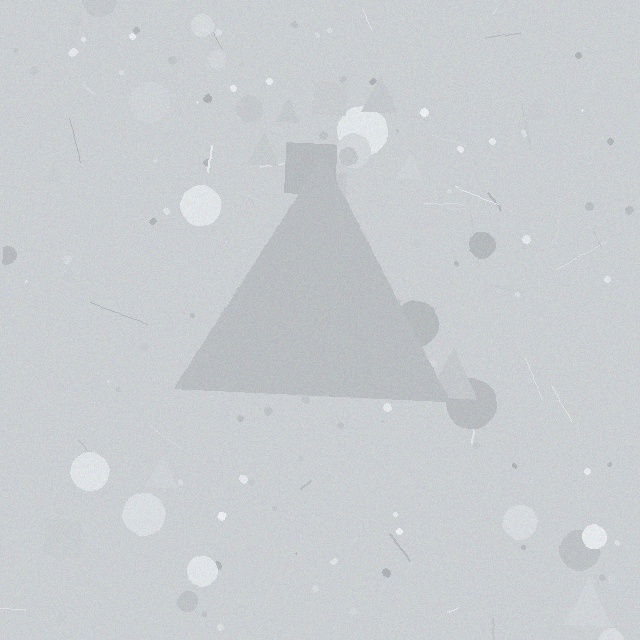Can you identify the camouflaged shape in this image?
The camouflaged shape is a triangle.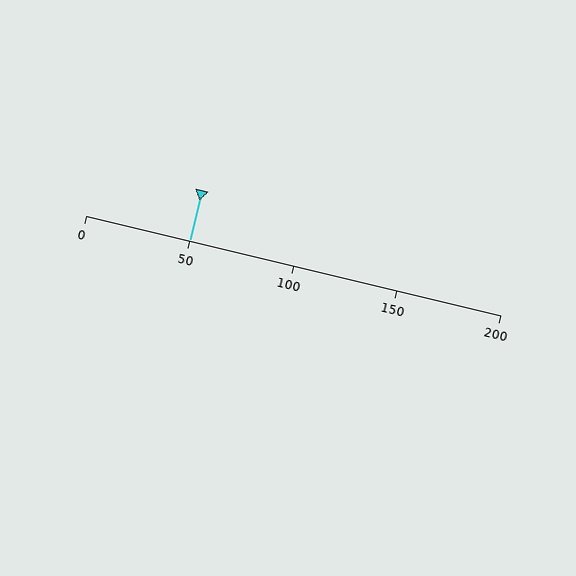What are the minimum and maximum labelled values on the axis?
The axis runs from 0 to 200.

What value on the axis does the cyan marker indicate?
The marker indicates approximately 50.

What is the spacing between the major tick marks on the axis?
The major ticks are spaced 50 apart.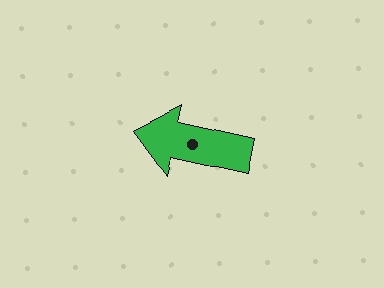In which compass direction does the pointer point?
West.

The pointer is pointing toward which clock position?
Roughly 9 o'clock.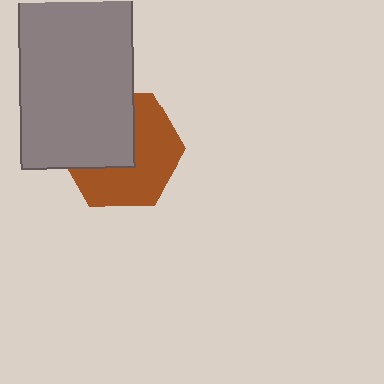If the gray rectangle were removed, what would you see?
You would see the complete brown hexagon.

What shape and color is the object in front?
The object in front is a gray rectangle.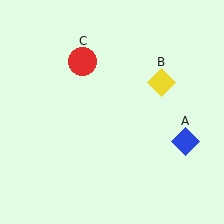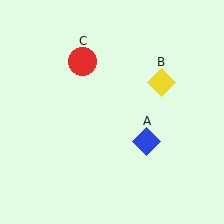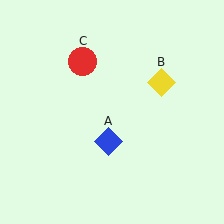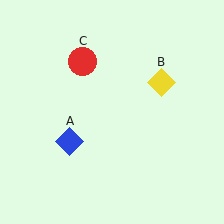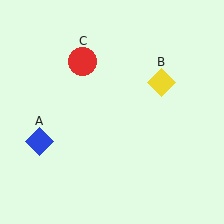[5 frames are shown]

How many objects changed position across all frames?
1 object changed position: blue diamond (object A).